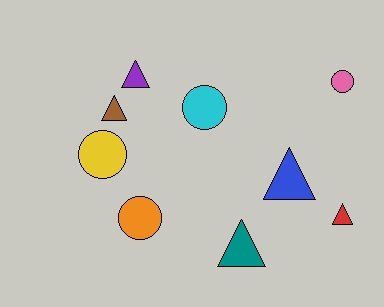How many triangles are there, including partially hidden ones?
There are 5 triangles.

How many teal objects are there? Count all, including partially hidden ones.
There is 1 teal object.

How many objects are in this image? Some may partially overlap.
There are 9 objects.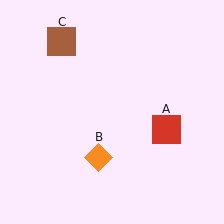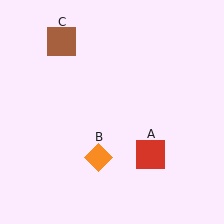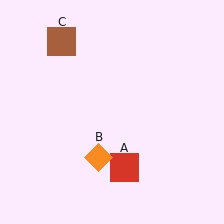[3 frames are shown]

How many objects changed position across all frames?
1 object changed position: red square (object A).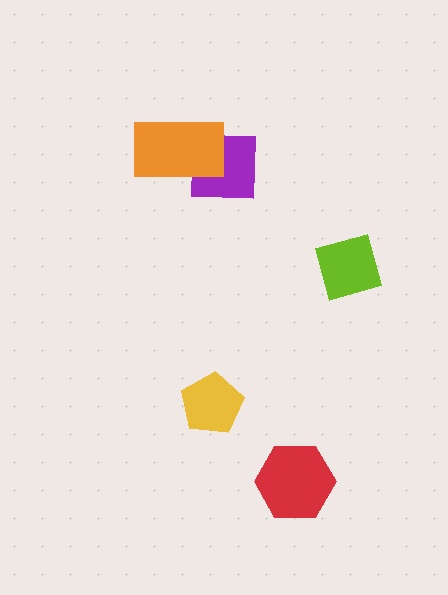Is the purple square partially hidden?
Yes, it is partially covered by another shape.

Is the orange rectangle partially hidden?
No, no other shape covers it.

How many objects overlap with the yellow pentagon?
0 objects overlap with the yellow pentagon.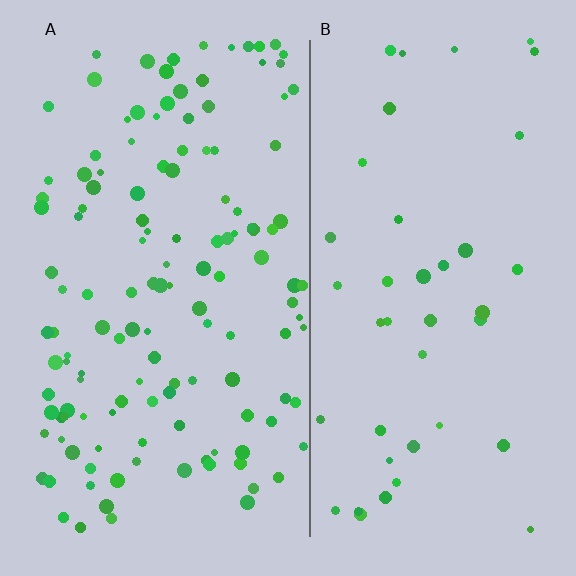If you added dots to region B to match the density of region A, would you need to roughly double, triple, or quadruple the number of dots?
Approximately triple.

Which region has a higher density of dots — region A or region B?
A (the left).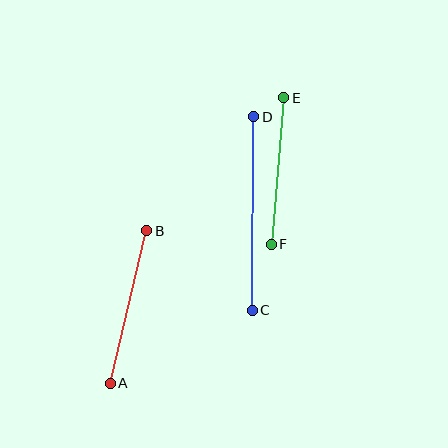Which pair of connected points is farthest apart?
Points C and D are farthest apart.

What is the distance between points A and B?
The distance is approximately 157 pixels.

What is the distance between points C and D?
The distance is approximately 193 pixels.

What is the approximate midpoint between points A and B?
The midpoint is at approximately (129, 307) pixels.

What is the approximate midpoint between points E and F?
The midpoint is at approximately (278, 171) pixels.